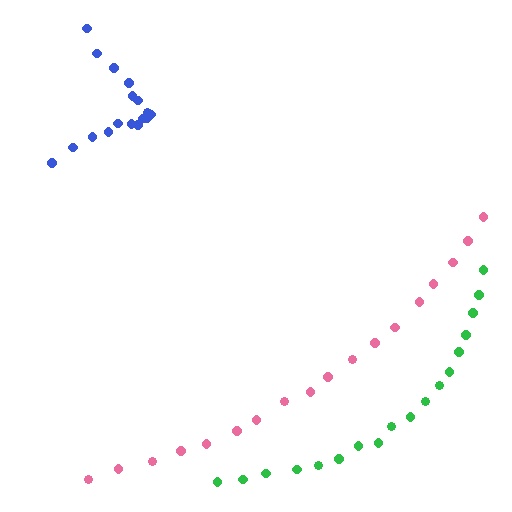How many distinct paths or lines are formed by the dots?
There are 3 distinct paths.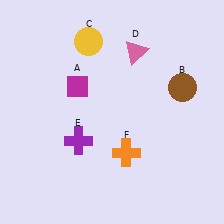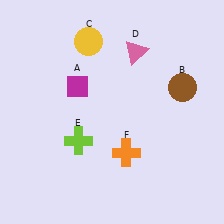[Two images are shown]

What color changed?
The cross (E) changed from purple in Image 1 to lime in Image 2.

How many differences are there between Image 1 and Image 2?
There is 1 difference between the two images.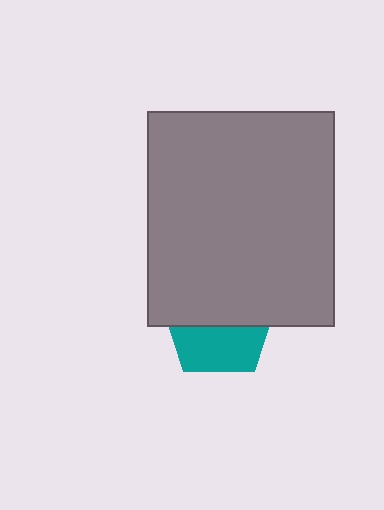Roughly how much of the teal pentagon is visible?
A small part of it is visible (roughly 43%).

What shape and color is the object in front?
The object in front is a gray rectangle.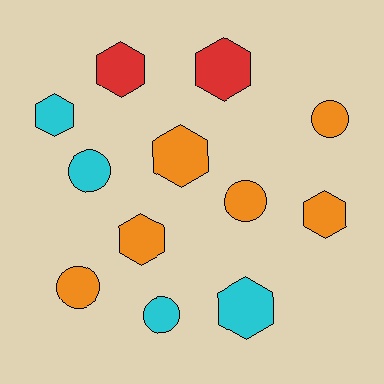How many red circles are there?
There are no red circles.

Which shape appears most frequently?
Hexagon, with 7 objects.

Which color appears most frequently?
Orange, with 6 objects.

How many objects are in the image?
There are 12 objects.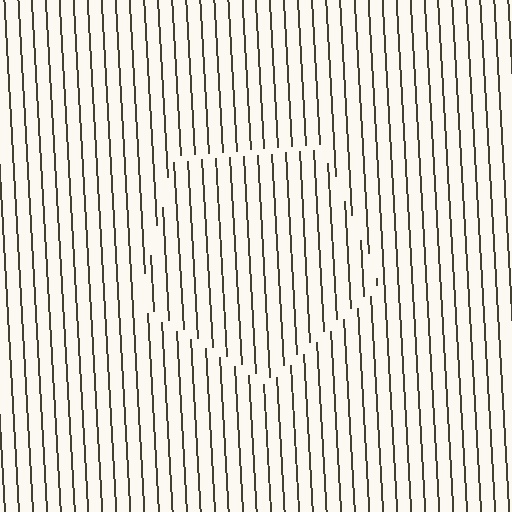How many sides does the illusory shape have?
5 sides — the line-ends trace a pentagon.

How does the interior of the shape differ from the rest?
The interior of the shape contains the same grating, shifted by half a period — the contour is defined by the phase discontinuity where line-ends from the inner and outer gratings abut.